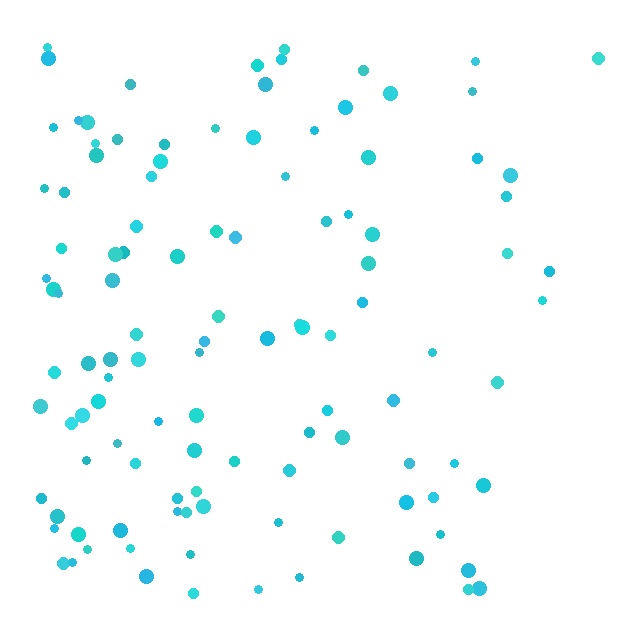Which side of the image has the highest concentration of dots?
The left.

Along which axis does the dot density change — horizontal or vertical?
Horizontal.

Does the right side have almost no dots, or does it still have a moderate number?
Still a moderate number, just noticeably fewer than the left.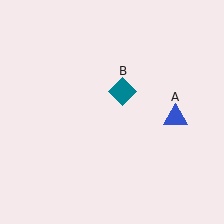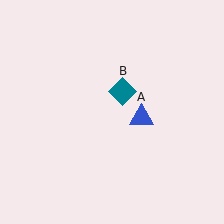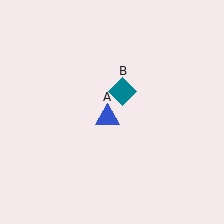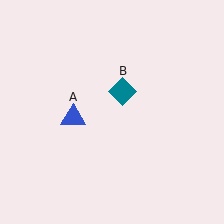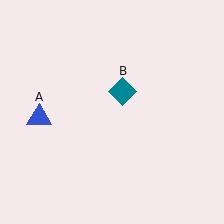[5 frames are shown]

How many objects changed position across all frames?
1 object changed position: blue triangle (object A).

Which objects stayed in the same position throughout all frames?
Teal diamond (object B) remained stationary.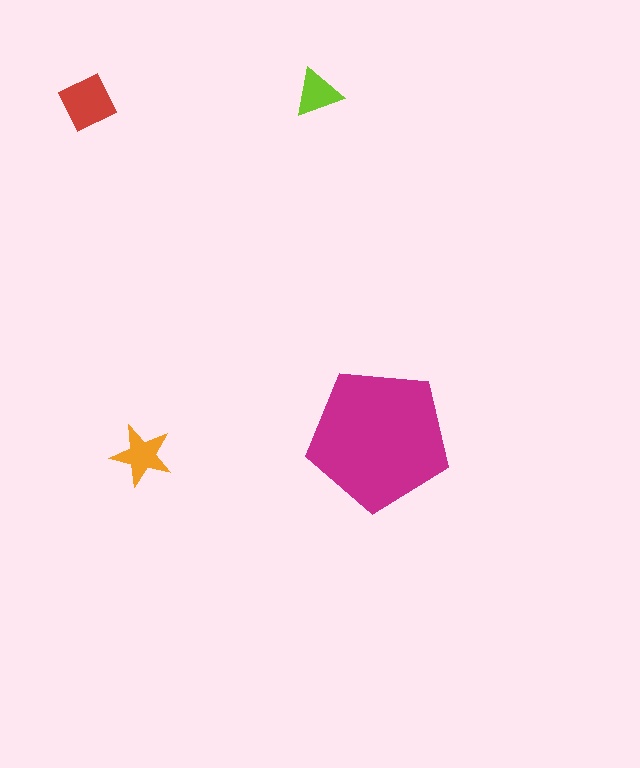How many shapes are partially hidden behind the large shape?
0 shapes are partially hidden.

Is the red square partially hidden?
No, the red square is fully visible.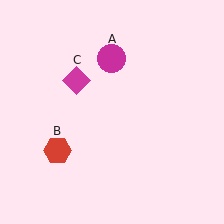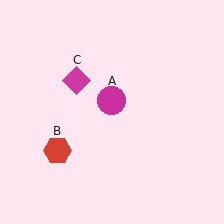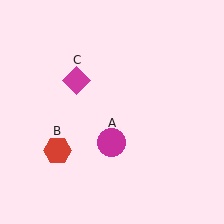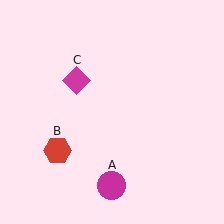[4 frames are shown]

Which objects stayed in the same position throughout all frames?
Red hexagon (object B) and magenta diamond (object C) remained stationary.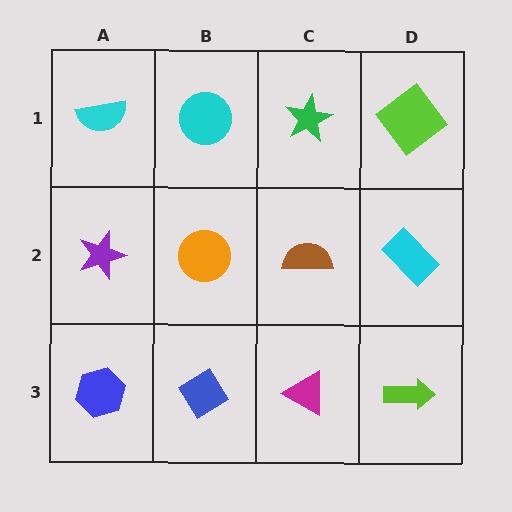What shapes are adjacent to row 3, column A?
A purple star (row 2, column A), a blue diamond (row 3, column B).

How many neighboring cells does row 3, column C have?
3.